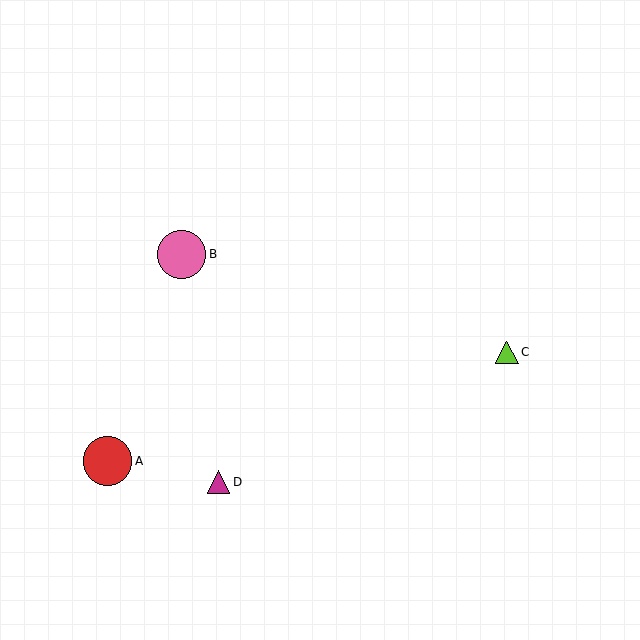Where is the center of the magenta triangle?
The center of the magenta triangle is at (218, 482).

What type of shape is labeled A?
Shape A is a red circle.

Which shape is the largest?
The red circle (labeled A) is the largest.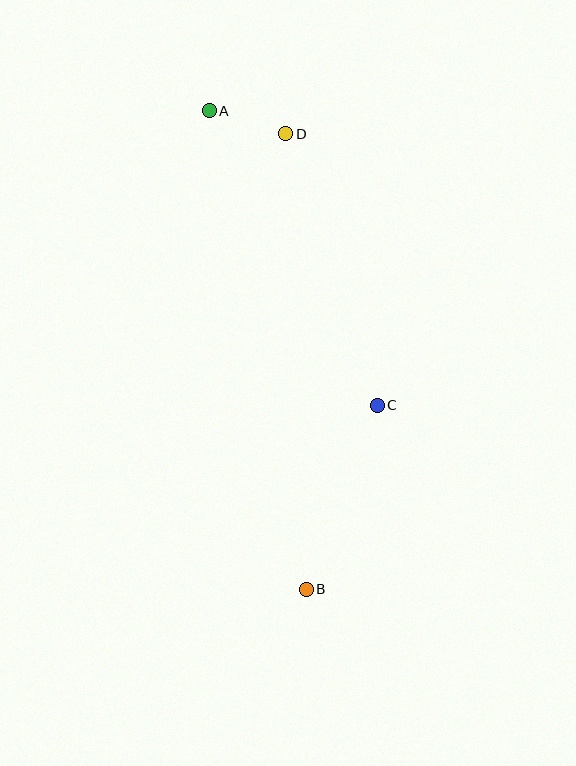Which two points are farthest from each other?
Points A and B are farthest from each other.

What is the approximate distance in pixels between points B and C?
The distance between B and C is approximately 197 pixels.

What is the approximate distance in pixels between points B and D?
The distance between B and D is approximately 456 pixels.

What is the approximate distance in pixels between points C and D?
The distance between C and D is approximately 287 pixels.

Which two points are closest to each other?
Points A and D are closest to each other.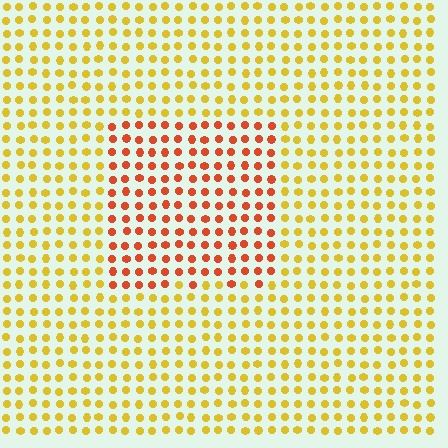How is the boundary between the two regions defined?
The boundary is defined purely by a slight shift in hue (about 40 degrees). Spacing, size, and orientation are identical on both sides.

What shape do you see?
I see a rectangle.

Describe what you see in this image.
The image is filled with small yellow elements in a uniform arrangement. A rectangle-shaped region is visible where the elements are tinted to a slightly different hue, forming a subtle color boundary.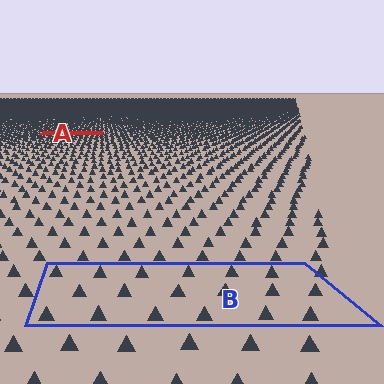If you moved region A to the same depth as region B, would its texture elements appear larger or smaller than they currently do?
They would appear larger. At a closer depth, the same texture elements are projected at a bigger on-screen size.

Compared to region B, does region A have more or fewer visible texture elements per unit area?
Region A has more texture elements per unit area — they are packed more densely because it is farther away.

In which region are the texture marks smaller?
The texture marks are smaller in region A, because it is farther away.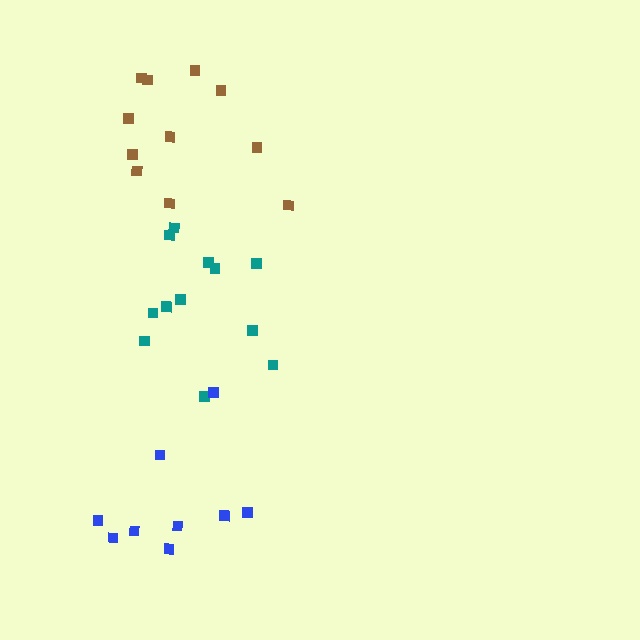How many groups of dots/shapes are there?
There are 3 groups.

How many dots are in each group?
Group 1: 12 dots, Group 2: 11 dots, Group 3: 9 dots (32 total).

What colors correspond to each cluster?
The clusters are colored: teal, brown, blue.